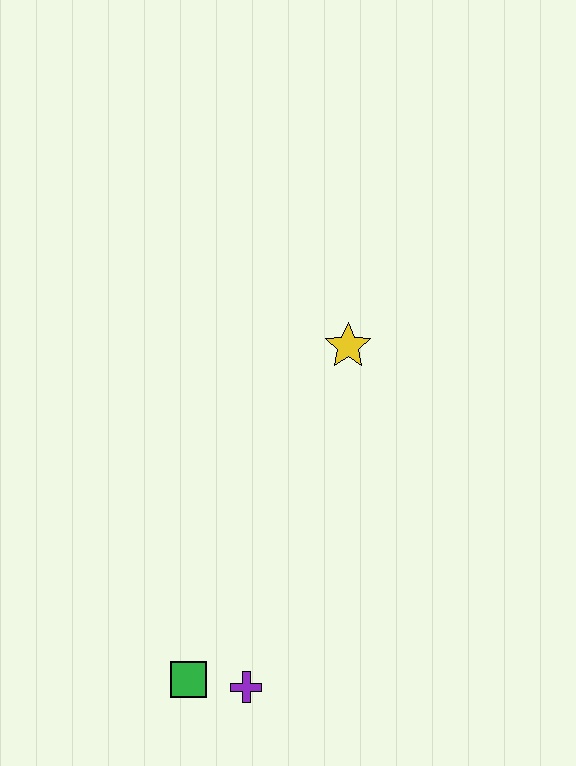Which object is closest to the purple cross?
The green square is closest to the purple cross.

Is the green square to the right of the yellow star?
No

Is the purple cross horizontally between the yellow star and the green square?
Yes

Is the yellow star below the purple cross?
No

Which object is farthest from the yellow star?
The green square is farthest from the yellow star.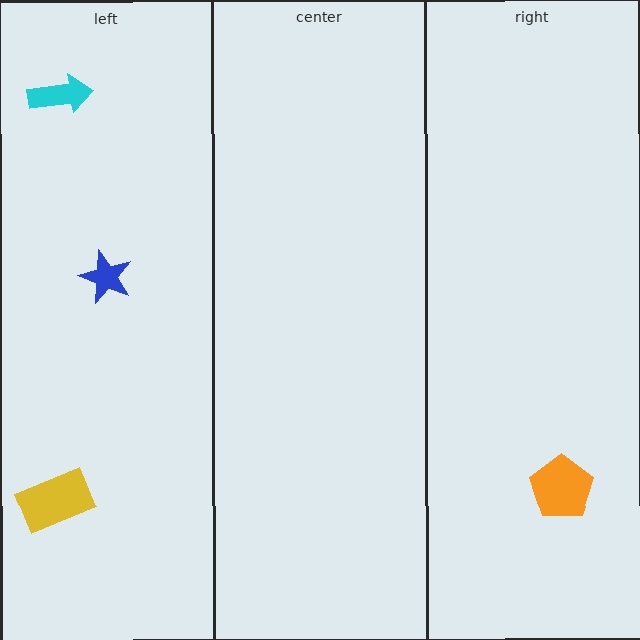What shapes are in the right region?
The orange pentagon.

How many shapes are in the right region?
1.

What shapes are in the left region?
The yellow rectangle, the blue star, the cyan arrow.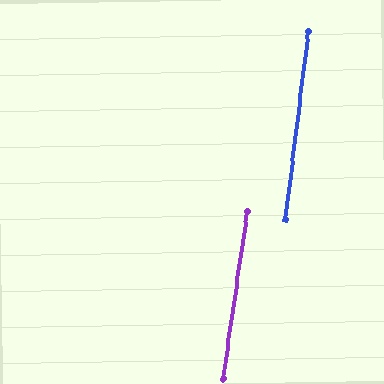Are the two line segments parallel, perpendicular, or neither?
Parallel — their directions differ by only 1.8°.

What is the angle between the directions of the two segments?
Approximately 2 degrees.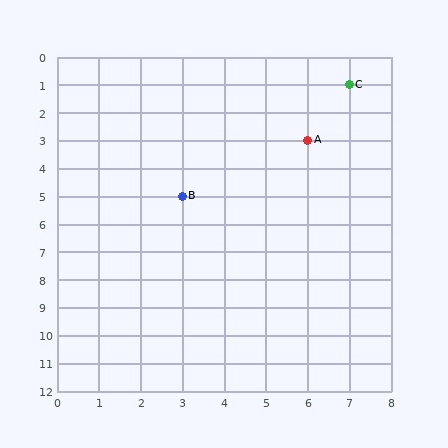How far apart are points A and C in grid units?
Points A and C are 1 column and 2 rows apart (about 2.2 grid units diagonally).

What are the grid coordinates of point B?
Point B is at grid coordinates (3, 5).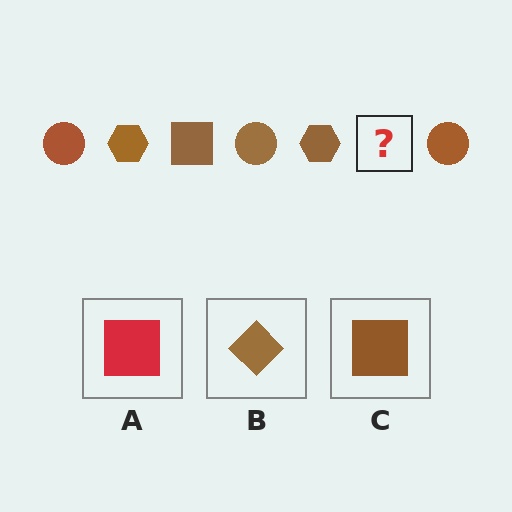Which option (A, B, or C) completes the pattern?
C.